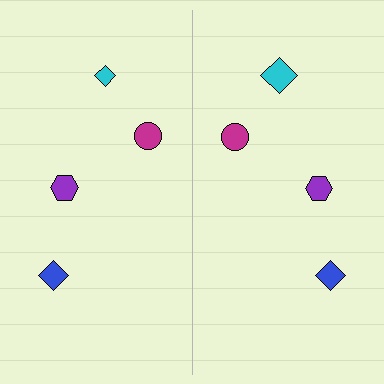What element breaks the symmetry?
The cyan diamond on the right side has a different size than its mirror counterpart.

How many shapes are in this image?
There are 8 shapes in this image.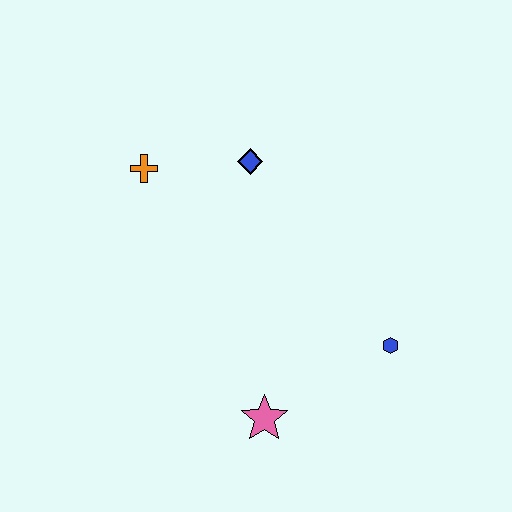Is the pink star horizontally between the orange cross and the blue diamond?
No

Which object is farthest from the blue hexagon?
The orange cross is farthest from the blue hexagon.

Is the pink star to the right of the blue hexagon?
No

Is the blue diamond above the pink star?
Yes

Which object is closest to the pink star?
The blue hexagon is closest to the pink star.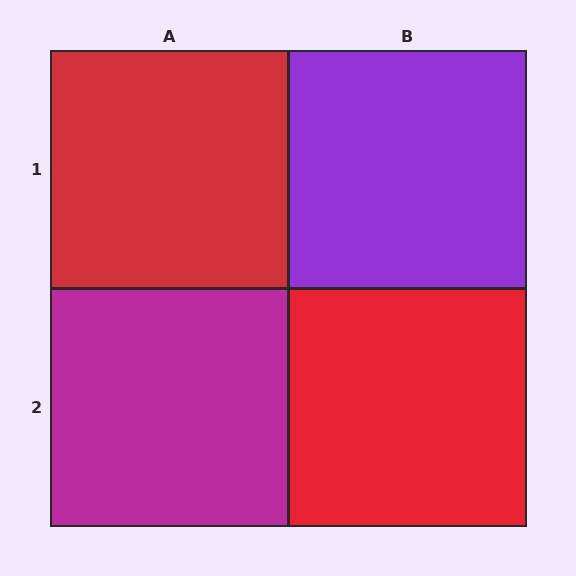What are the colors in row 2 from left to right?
Magenta, red.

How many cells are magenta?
1 cell is magenta.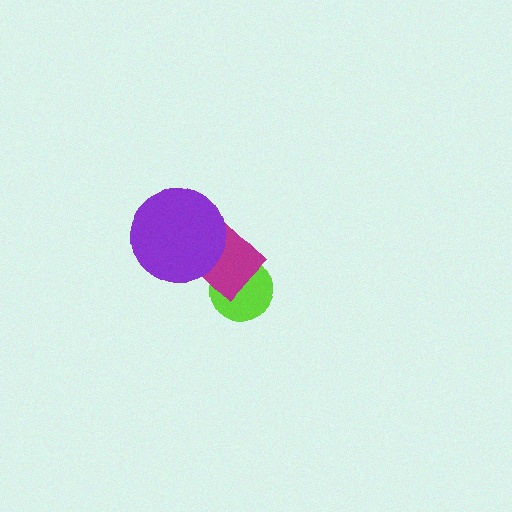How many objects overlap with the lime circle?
1 object overlaps with the lime circle.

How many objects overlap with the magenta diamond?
2 objects overlap with the magenta diamond.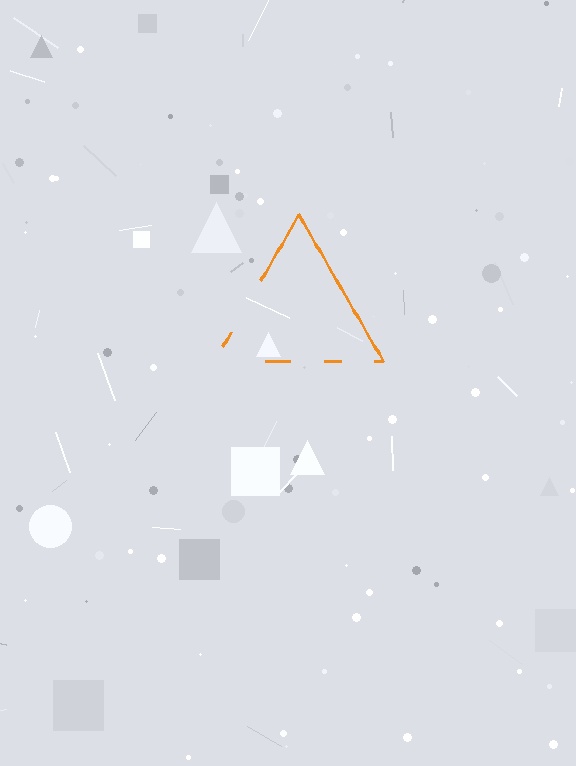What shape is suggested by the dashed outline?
The dashed outline suggests a triangle.